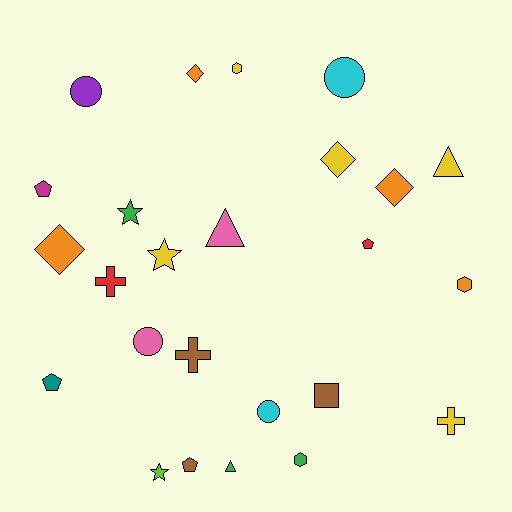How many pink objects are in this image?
There are 2 pink objects.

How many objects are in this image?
There are 25 objects.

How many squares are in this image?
There is 1 square.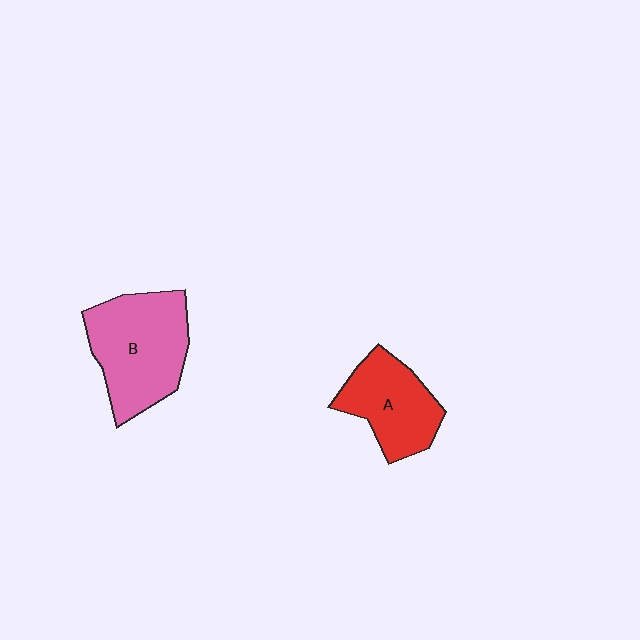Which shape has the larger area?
Shape B (pink).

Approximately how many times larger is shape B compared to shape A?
Approximately 1.4 times.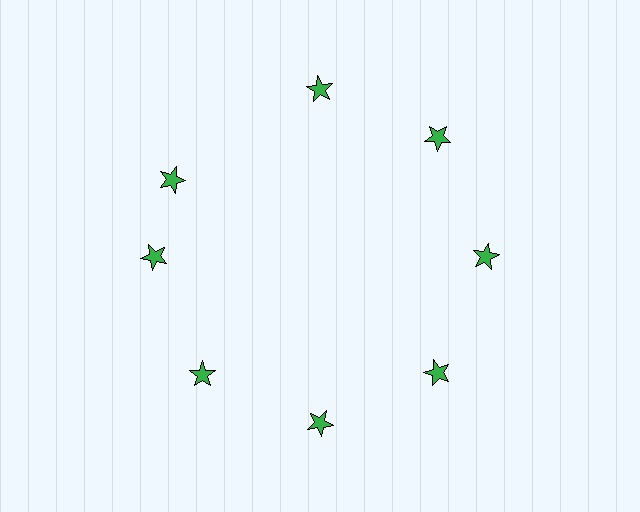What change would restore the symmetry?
The symmetry would be restored by rotating it back into even spacing with its neighbors so that all 8 stars sit at equal angles and equal distance from the center.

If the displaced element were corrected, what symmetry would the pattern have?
It would have 8-fold rotational symmetry — the pattern would map onto itself every 45 degrees.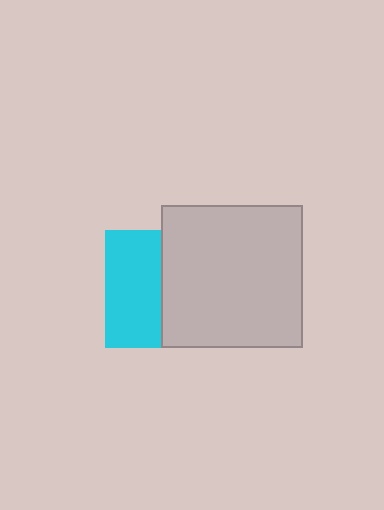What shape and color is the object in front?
The object in front is a light gray square.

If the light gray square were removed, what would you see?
You would see the complete cyan square.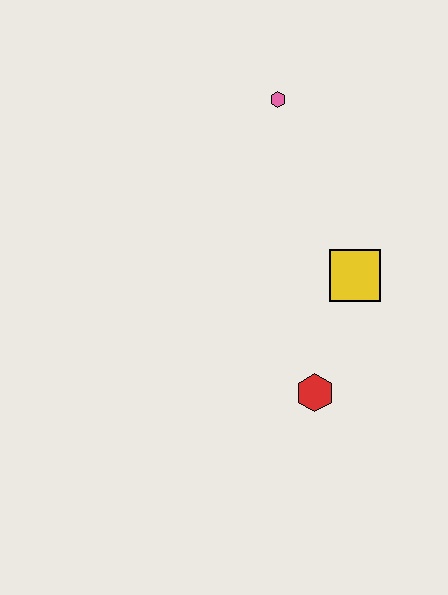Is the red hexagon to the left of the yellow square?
Yes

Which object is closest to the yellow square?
The red hexagon is closest to the yellow square.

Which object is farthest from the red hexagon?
The pink hexagon is farthest from the red hexagon.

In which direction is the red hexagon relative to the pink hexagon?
The red hexagon is below the pink hexagon.